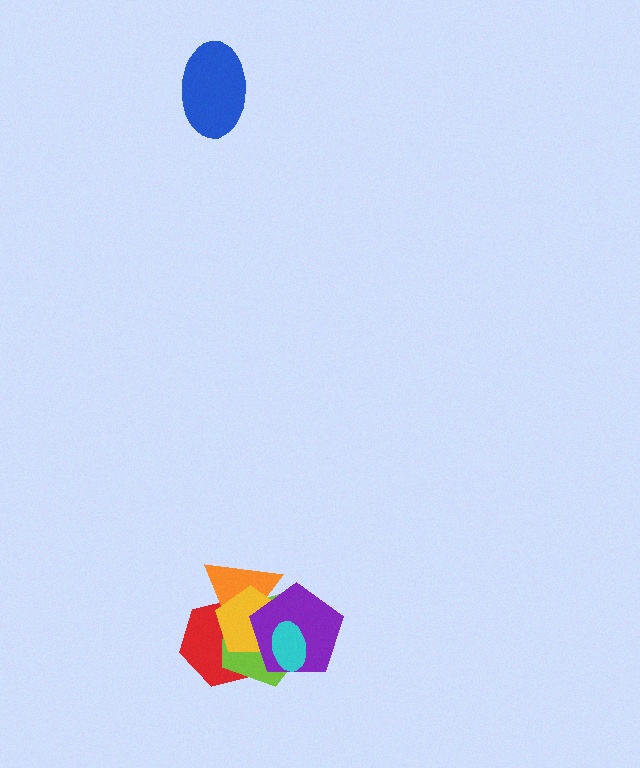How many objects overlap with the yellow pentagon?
5 objects overlap with the yellow pentagon.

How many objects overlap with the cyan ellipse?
3 objects overlap with the cyan ellipse.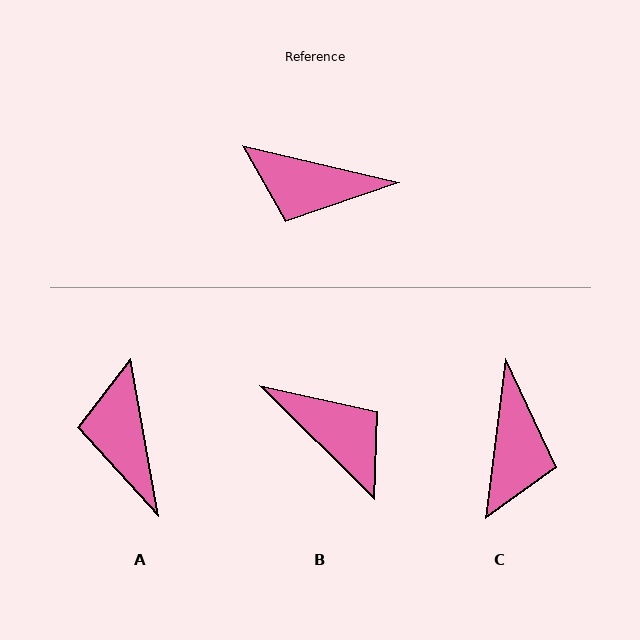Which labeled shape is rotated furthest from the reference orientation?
B, about 149 degrees away.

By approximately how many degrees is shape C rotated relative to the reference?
Approximately 96 degrees counter-clockwise.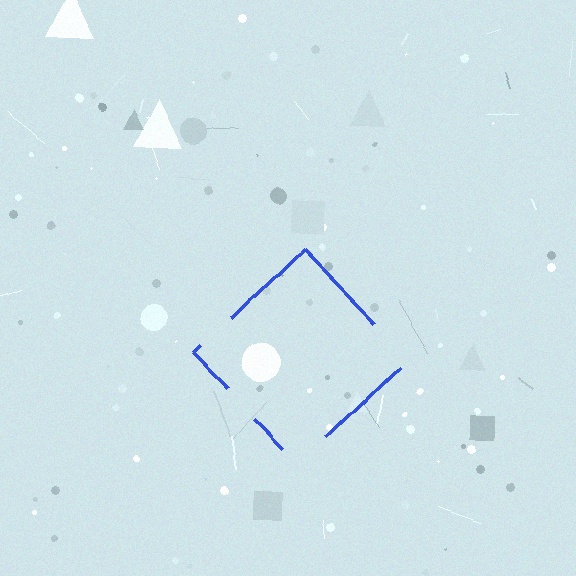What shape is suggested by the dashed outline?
The dashed outline suggests a diamond.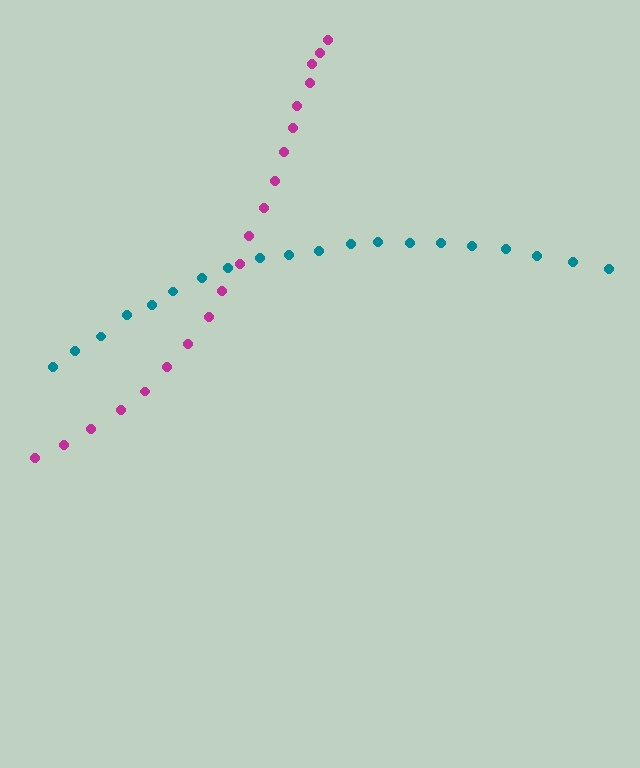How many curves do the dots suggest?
There are 2 distinct paths.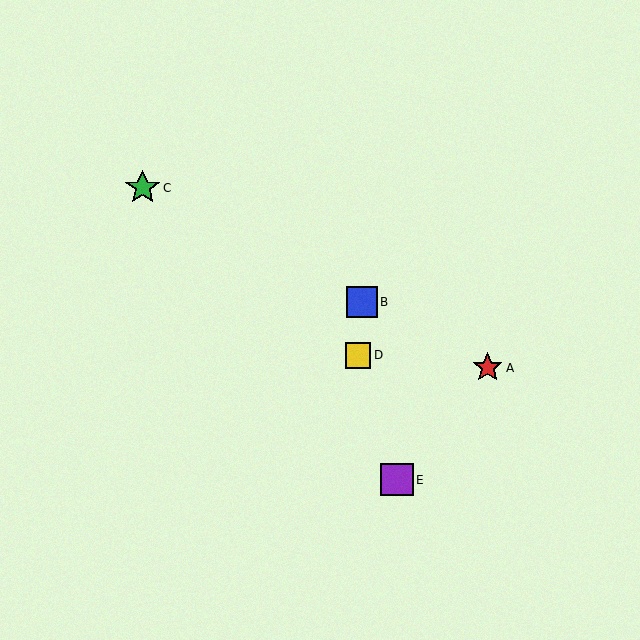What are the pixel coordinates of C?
Object C is at (143, 188).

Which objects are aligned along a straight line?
Objects A, B, C are aligned along a straight line.